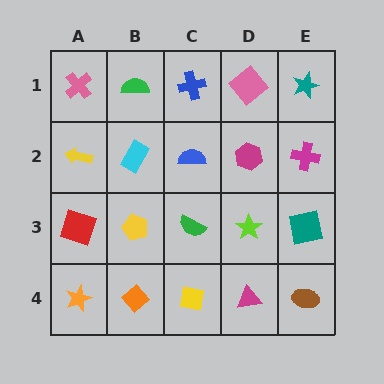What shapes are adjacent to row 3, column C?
A blue semicircle (row 2, column C), a yellow square (row 4, column C), a yellow pentagon (row 3, column B), a lime star (row 3, column D).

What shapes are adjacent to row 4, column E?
A teal square (row 3, column E), a magenta triangle (row 4, column D).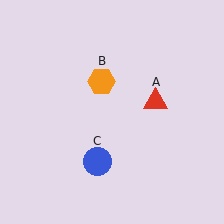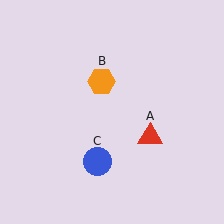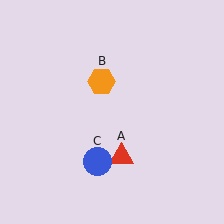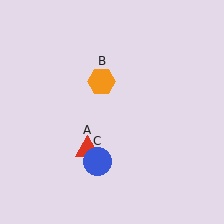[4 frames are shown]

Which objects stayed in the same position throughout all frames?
Orange hexagon (object B) and blue circle (object C) remained stationary.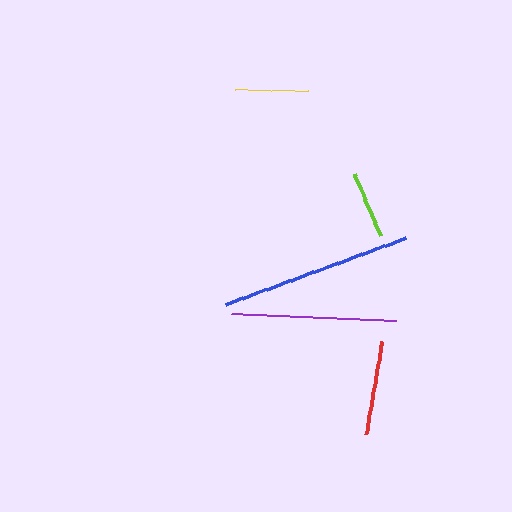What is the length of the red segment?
The red segment is approximately 94 pixels long.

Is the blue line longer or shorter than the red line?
The blue line is longer than the red line.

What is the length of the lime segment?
The lime segment is approximately 68 pixels long.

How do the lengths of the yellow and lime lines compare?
The yellow and lime lines are approximately the same length.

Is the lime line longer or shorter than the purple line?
The purple line is longer than the lime line.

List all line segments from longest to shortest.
From longest to shortest: blue, purple, red, yellow, lime.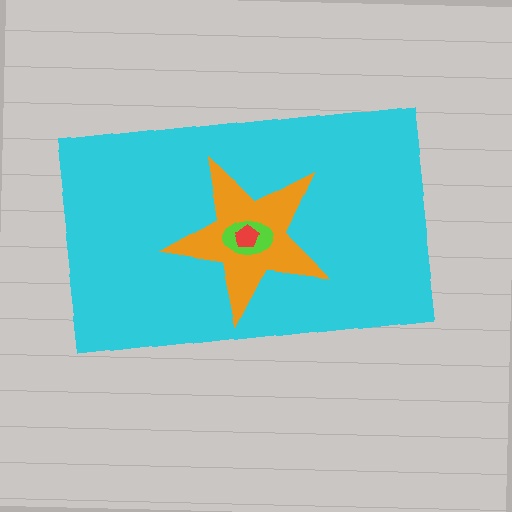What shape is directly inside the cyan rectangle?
The orange star.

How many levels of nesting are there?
4.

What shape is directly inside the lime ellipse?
The red pentagon.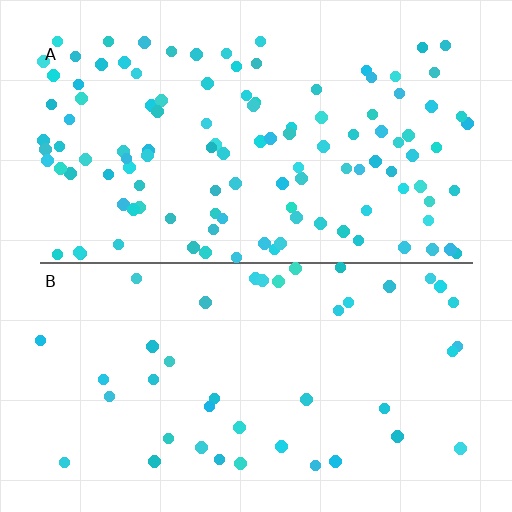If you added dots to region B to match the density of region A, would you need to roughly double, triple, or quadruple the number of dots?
Approximately triple.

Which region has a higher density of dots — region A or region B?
A (the top).